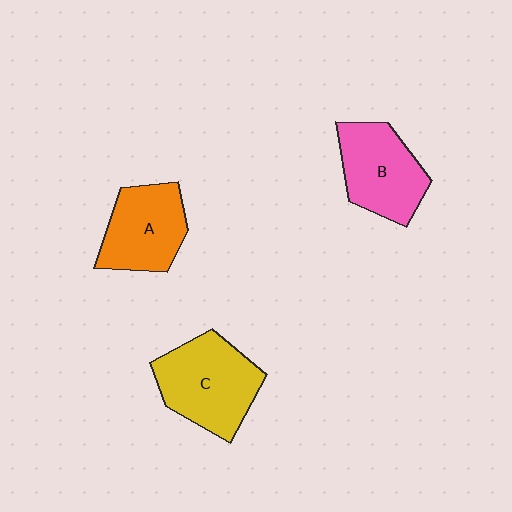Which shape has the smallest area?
Shape A (orange).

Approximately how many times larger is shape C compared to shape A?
Approximately 1.2 times.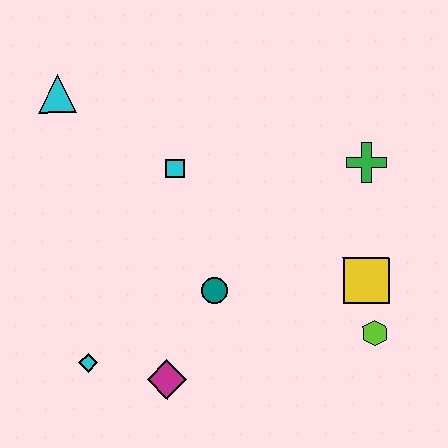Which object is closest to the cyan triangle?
The cyan square is closest to the cyan triangle.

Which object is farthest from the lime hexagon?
The cyan triangle is farthest from the lime hexagon.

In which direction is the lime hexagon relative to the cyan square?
The lime hexagon is to the right of the cyan square.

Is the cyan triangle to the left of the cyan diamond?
Yes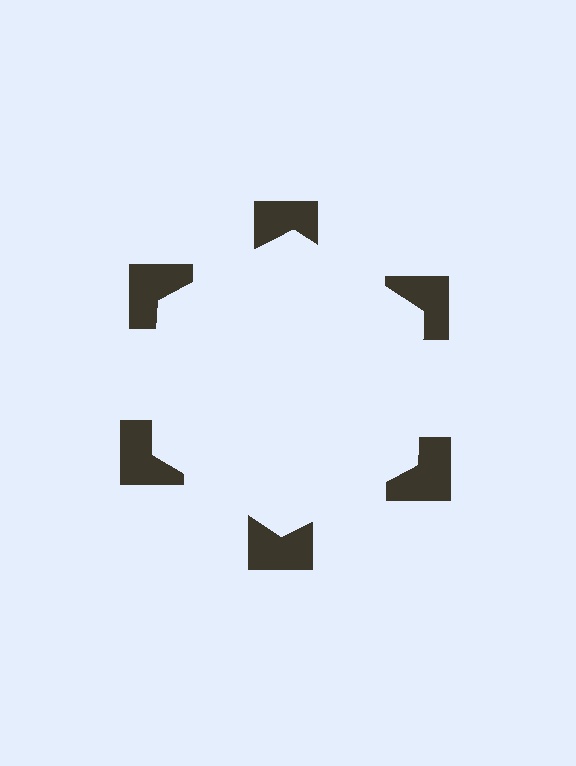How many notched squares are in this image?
There are 6 — one at each vertex of the illusory hexagon.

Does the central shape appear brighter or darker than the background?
It typically appears slightly brighter than the background, even though no actual brightness change is drawn.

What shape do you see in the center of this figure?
An illusory hexagon — its edges are inferred from the aligned wedge cuts in the notched squares, not physically drawn.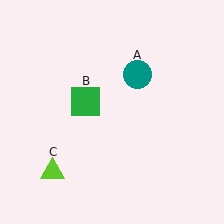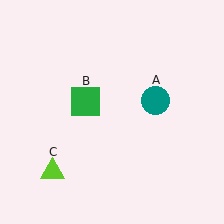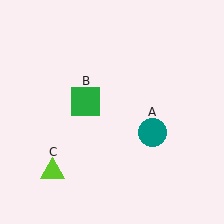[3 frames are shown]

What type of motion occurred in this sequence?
The teal circle (object A) rotated clockwise around the center of the scene.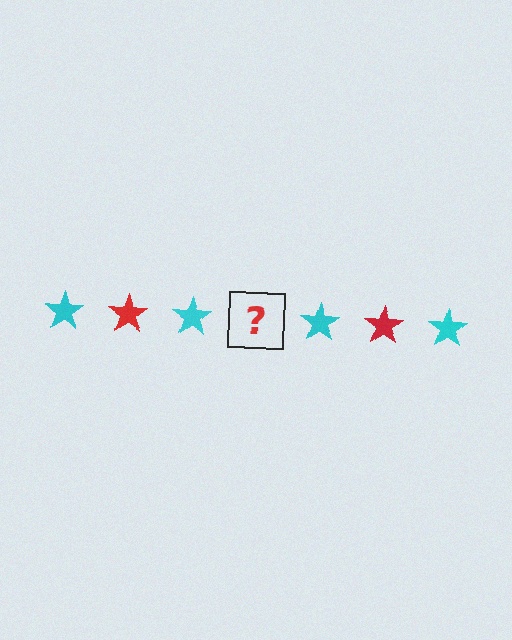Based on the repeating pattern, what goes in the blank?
The blank should be a red star.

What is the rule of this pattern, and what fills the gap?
The rule is that the pattern cycles through cyan, red stars. The gap should be filled with a red star.